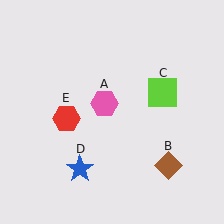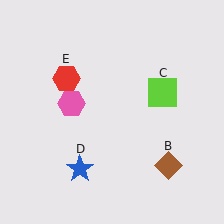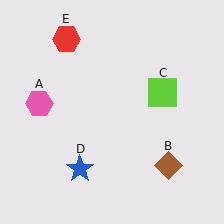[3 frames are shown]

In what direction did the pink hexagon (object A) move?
The pink hexagon (object A) moved left.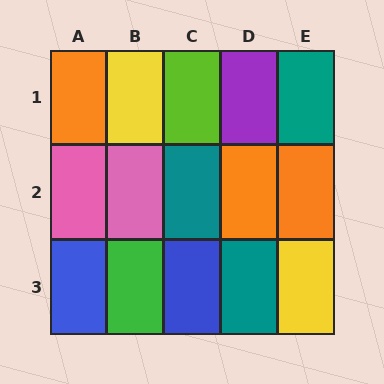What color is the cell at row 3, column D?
Teal.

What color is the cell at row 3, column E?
Yellow.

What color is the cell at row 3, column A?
Blue.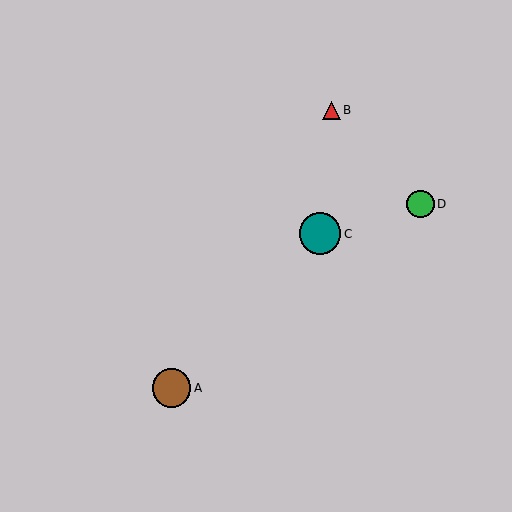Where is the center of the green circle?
The center of the green circle is at (420, 204).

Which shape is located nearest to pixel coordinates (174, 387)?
The brown circle (labeled A) at (171, 388) is nearest to that location.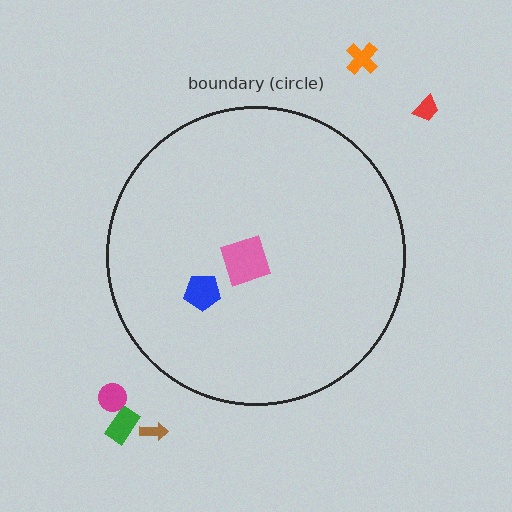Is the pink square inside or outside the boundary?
Inside.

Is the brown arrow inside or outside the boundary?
Outside.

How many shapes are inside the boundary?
2 inside, 5 outside.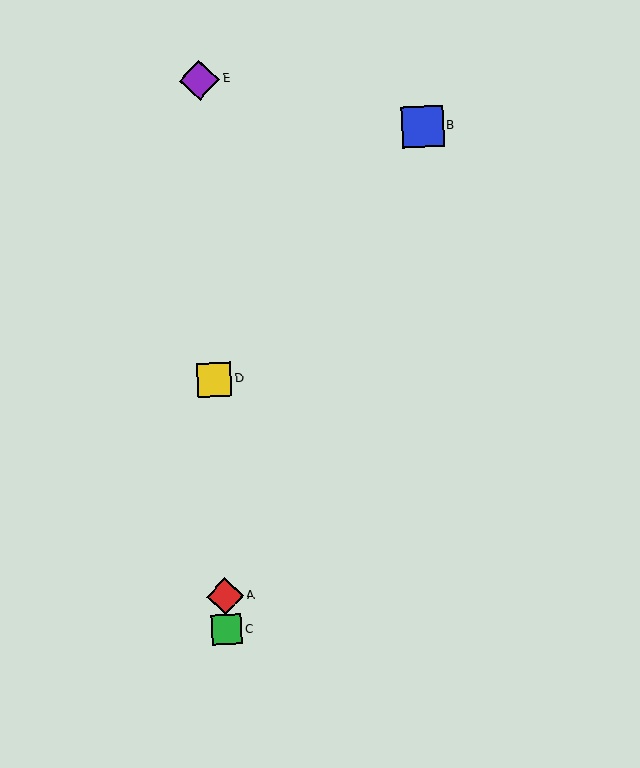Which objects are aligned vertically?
Objects A, C, D, E are aligned vertically.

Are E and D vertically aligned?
Yes, both are at x≈199.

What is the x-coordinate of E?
Object E is at x≈199.